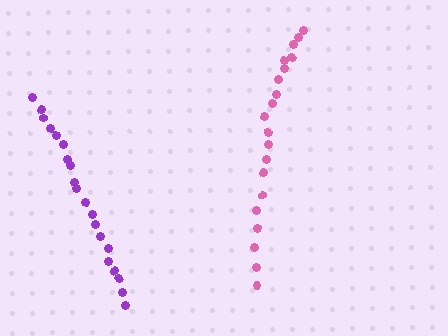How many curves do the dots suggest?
There are 2 distinct paths.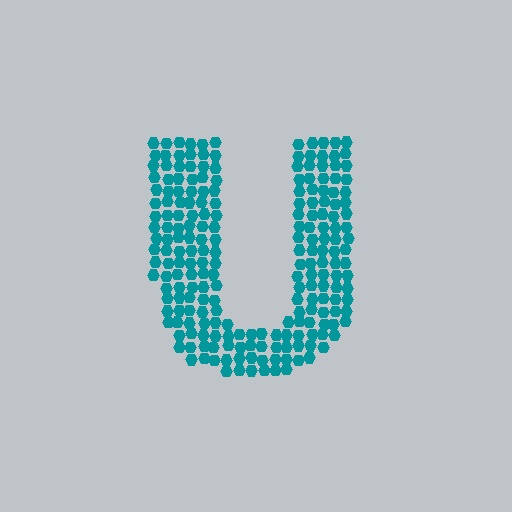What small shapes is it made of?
It is made of small hexagons.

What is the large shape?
The large shape is the letter U.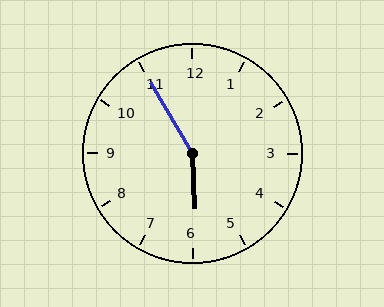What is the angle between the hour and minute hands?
Approximately 152 degrees.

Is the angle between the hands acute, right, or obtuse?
It is obtuse.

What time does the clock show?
5:55.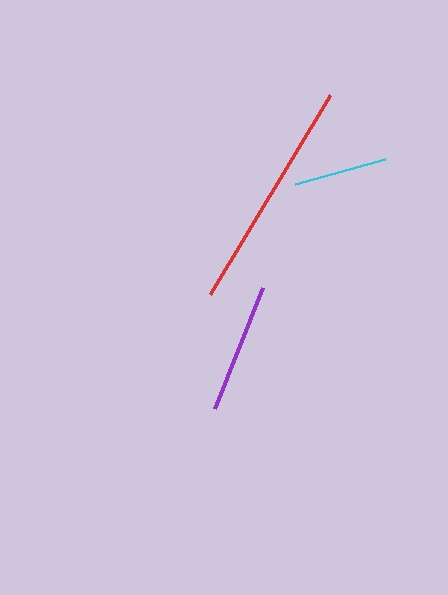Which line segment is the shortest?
The cyan line is the shortest at approximately 93 pixels.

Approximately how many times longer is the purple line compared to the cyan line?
The purple line is approximately 1.4 times the length of the cyan line.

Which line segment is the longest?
The red line is the longest at approximately 232 pixels.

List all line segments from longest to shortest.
From longest to shortest: red, purple, cyan.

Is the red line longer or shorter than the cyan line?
The red line is longer than the cyan line.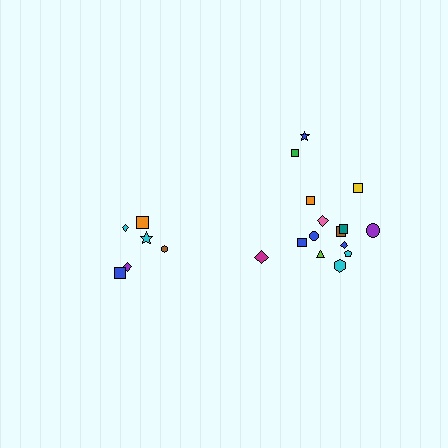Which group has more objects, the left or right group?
The right group.